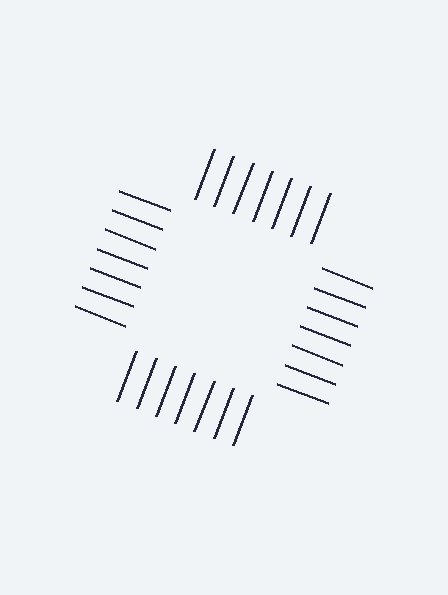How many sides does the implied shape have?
4 sides — the line-ends trace a square.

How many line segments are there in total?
28 — 7 along each of the 4 edges.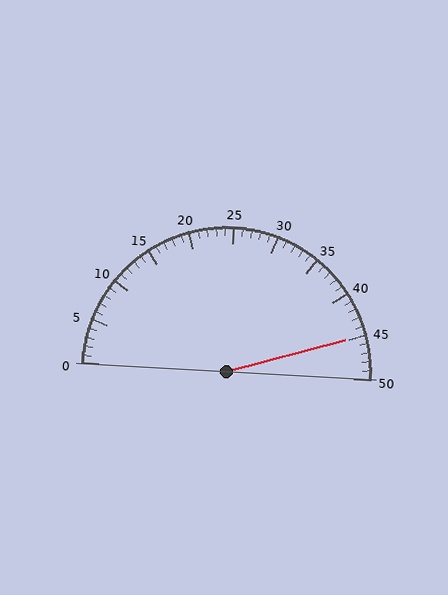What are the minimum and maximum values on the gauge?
The gauge ranges from 0 to 50.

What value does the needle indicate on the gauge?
The needle indicates approximately 45.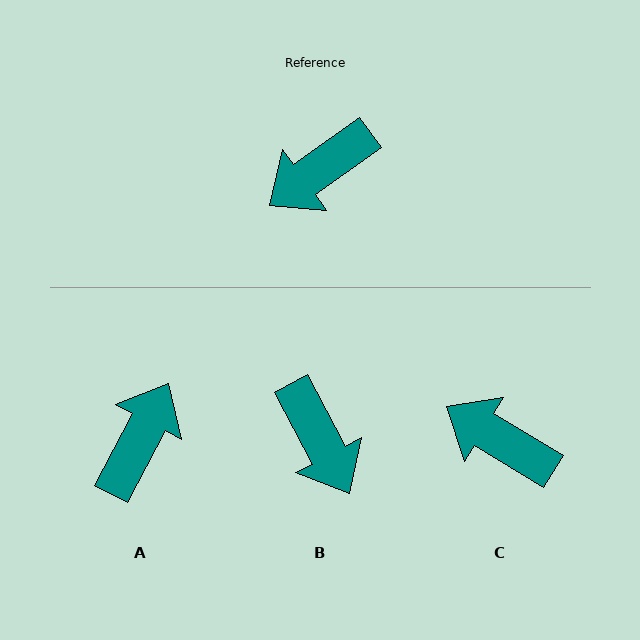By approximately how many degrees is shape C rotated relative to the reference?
Approximately 67 degrees clockwise.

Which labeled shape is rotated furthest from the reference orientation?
A, about 153 degrees away.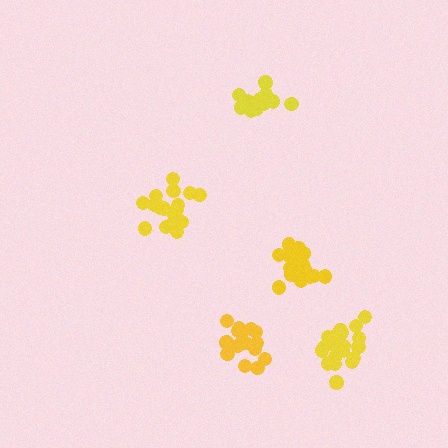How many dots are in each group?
Group 1: 20 dots, Group 2: 15 dots, Group 3: 16 dots, Group 4: 20 dots, Group 5: 17 dots (88 total).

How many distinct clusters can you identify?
There are 5 distinct clusters.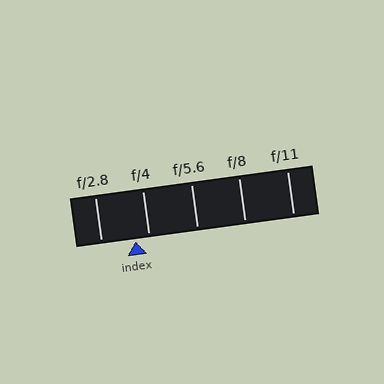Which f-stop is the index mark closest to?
The index mark is closest to f/4.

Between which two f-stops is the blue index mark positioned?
The index mark is between f/2.8 and f/4.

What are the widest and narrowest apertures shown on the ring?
The widest aperture shown is f/2.8 and the narrowest is f/11.